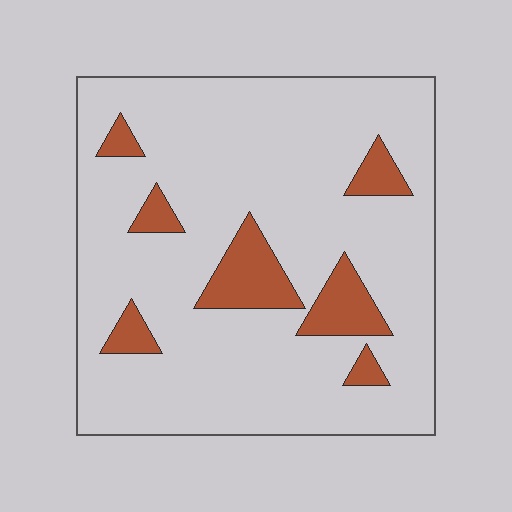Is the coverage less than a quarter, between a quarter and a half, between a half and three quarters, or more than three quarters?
Less than a quarter.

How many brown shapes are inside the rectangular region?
7.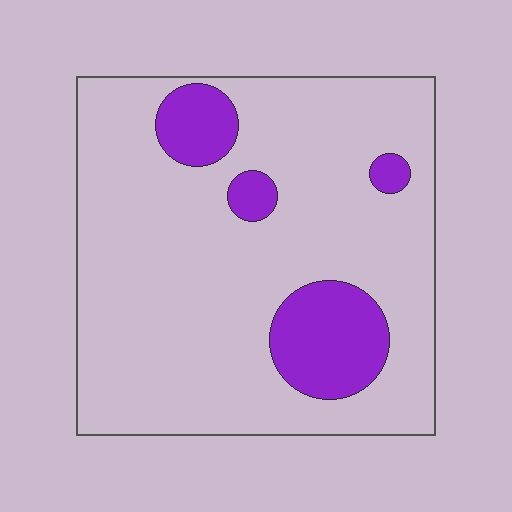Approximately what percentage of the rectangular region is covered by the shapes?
Approximately 15%.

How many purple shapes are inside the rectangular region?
4.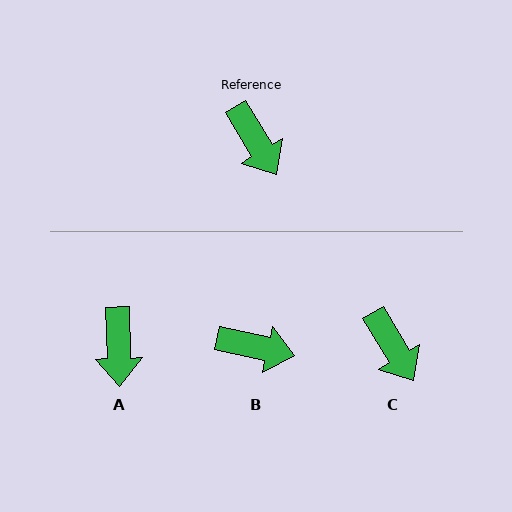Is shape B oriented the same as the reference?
No, it is off by about 46 degrees.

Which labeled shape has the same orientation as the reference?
C.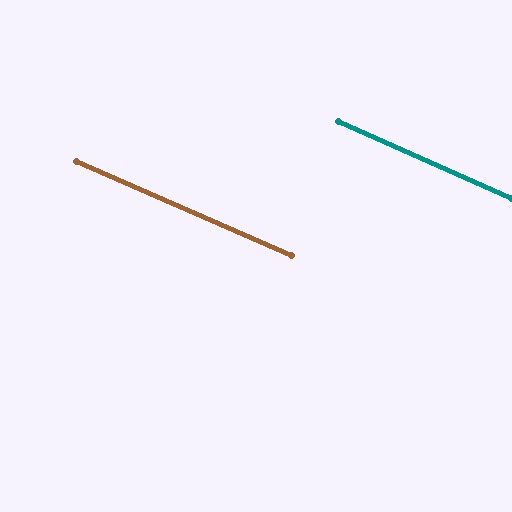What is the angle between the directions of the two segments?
Approximately 0 degrees.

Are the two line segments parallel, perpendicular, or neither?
Parallel — their directions differ by only 0.2°.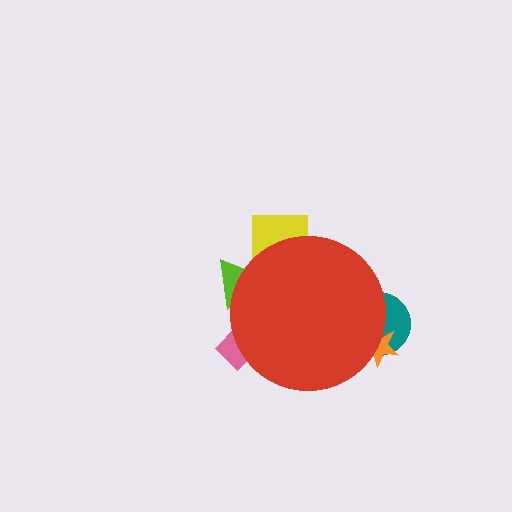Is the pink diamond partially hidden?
Yes, the pink diamond is partially hidden behind the red circle.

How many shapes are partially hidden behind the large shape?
5 shapes are partially hidden.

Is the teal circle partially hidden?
Yes, the teal circle is partially hidden behind the red circle.